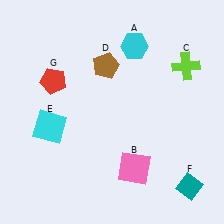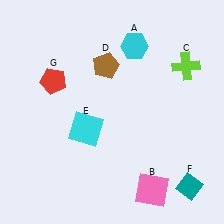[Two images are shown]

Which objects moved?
The objects that moved are: the pink square (B), the cyan square (E).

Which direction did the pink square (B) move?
The pink square (B) moved down.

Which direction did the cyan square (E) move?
The cyan square (E) moved right.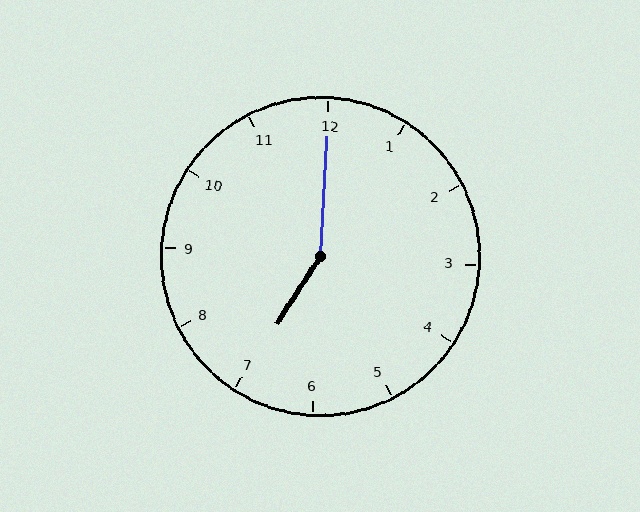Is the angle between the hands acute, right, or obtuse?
It is obtuse.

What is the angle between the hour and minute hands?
Approximately 150 degrees.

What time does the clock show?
7:00.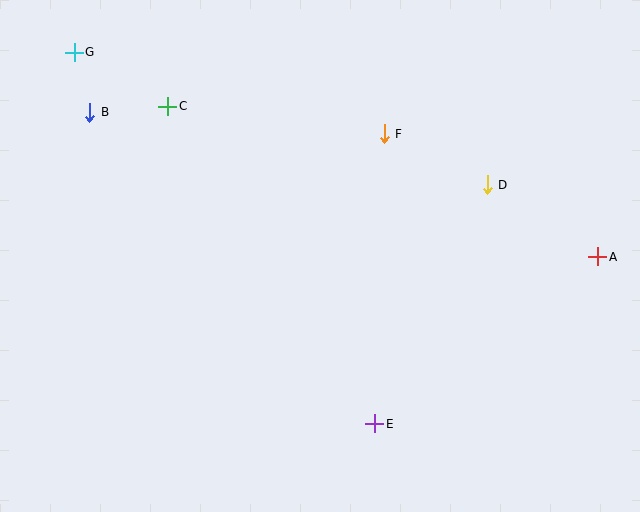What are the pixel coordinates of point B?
Point B is at (90, 112).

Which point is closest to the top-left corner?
Point G is closest to the top-left corner.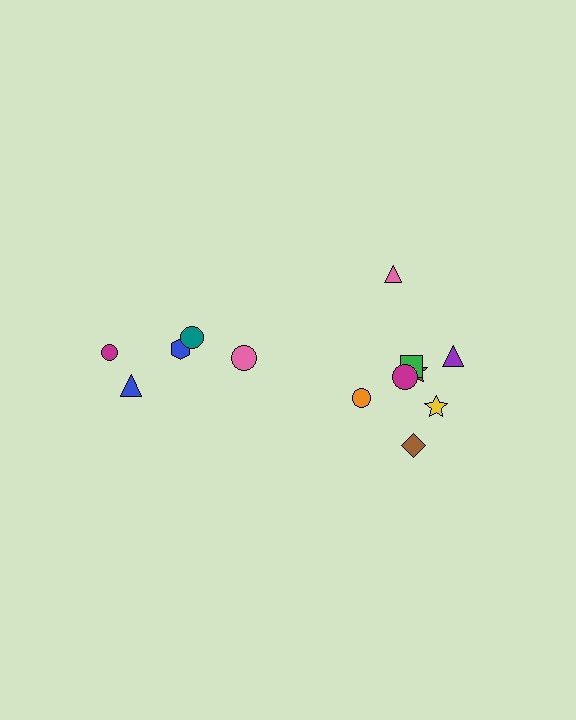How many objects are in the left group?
There are 5 objects.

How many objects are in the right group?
There are 8 objects.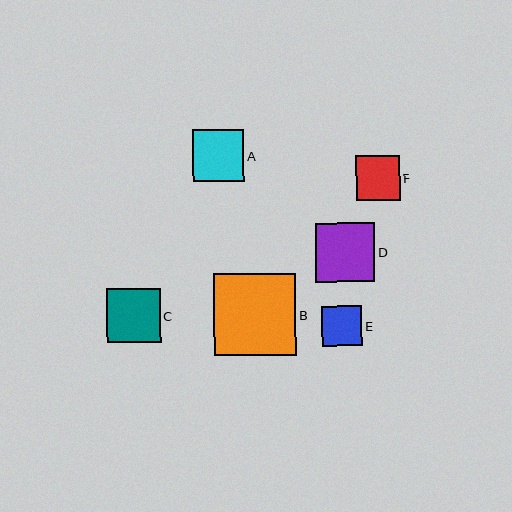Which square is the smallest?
Square E is the smallest with a size of approximately 40 pixels.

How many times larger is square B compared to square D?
Square B is approximately 1.4 times the size of square D.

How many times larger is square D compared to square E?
Square D is approximately 1.5 times the size of square E.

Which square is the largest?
Square B is the largest with a size of approximately 82 pixels.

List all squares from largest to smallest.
From largest to smallest: B, D, C, A, F, E.